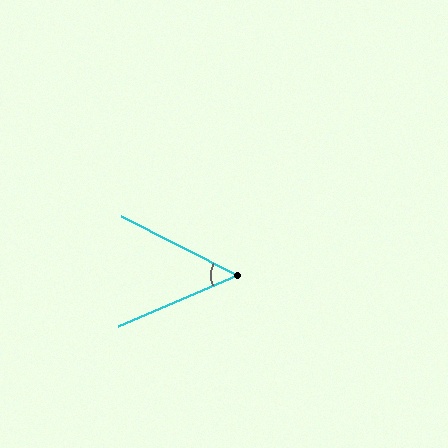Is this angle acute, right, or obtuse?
It is acute.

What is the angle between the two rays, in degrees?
Approximately 50 degrees.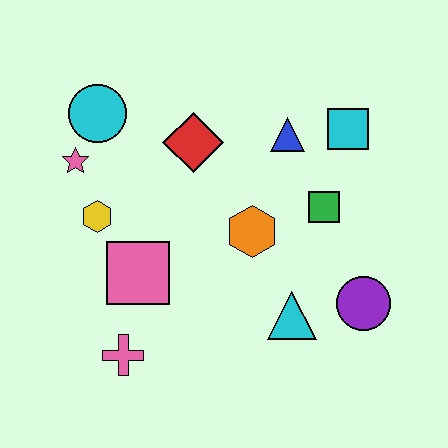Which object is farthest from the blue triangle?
The pink cross is farthest from the blue triangle.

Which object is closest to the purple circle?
The cyan triangle is closest to the purple circle.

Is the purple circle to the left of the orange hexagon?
No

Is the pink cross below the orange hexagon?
Yes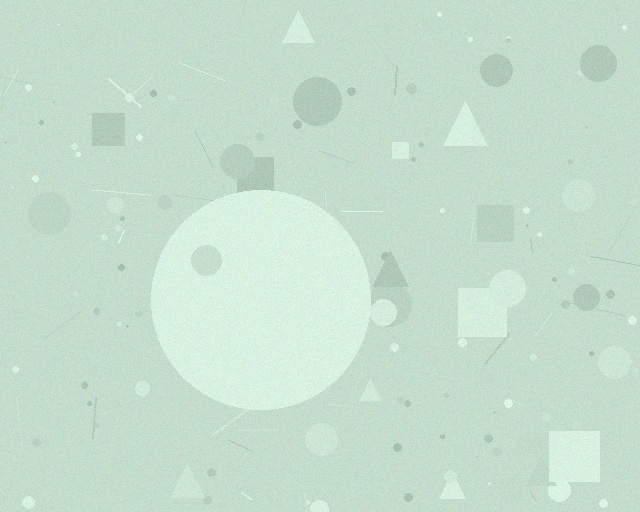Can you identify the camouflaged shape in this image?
The camouflaged shape is a circle.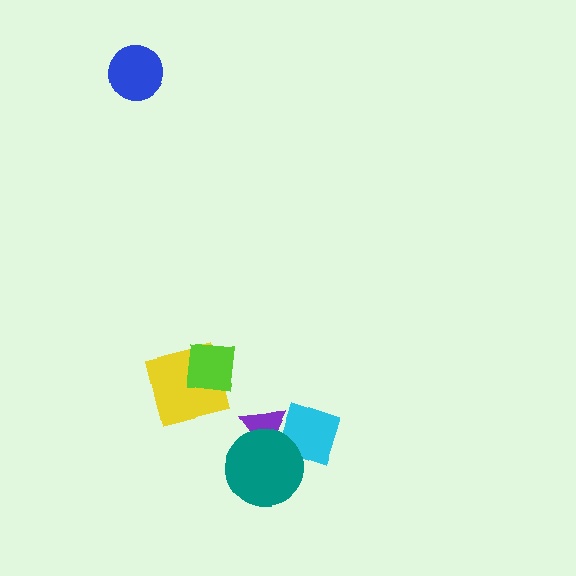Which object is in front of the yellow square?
The lime square is in front of the yellow square.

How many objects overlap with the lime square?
1 object overlaps with the lime square.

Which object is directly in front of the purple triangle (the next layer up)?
The cyan diamond is directly in front of the purple triangle.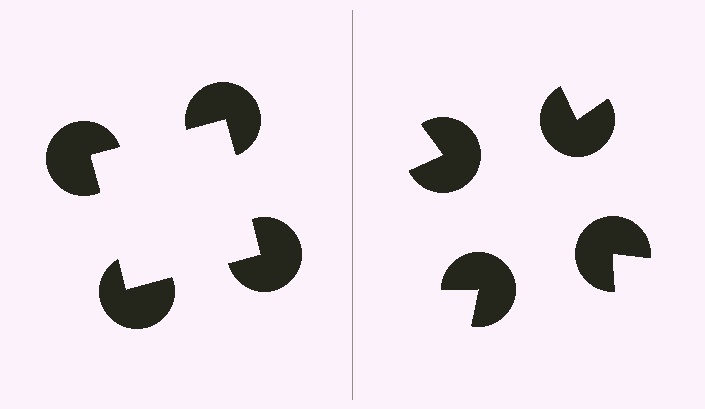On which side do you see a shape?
An illusory square appears on the left side. On the right side the wedge cuts are rotated, so no coherent shape forms.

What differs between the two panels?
The pac-man discs are positioned identically on both sides; only the wedge orientations differ. On the left they align to a square; on the right they are misaligned.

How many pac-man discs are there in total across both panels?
8 — 4 on each side.